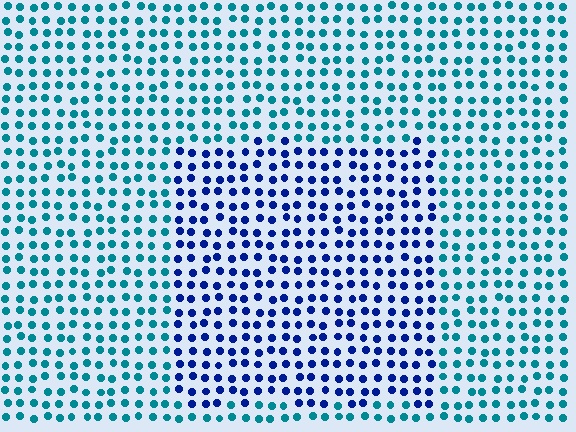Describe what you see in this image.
The image is filled with small teal elements in a uniform arrangement. A rectangle-shaped region is visible where the elements are tinted to a slightly different hue, forming a subtle color boundary.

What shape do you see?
I see a rectangle.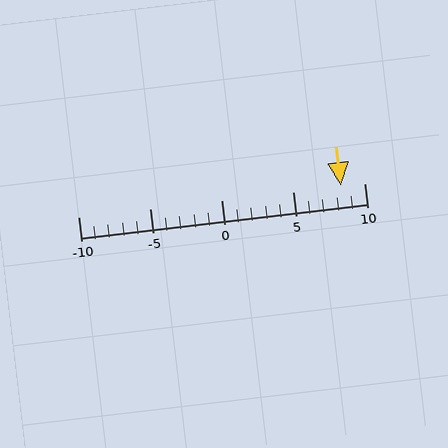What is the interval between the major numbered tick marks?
The major tick marks are spaced 5 units apart.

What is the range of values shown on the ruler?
The ruler shows values from -10 to 10.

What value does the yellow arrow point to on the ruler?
The yellow arrow points to approximately 8.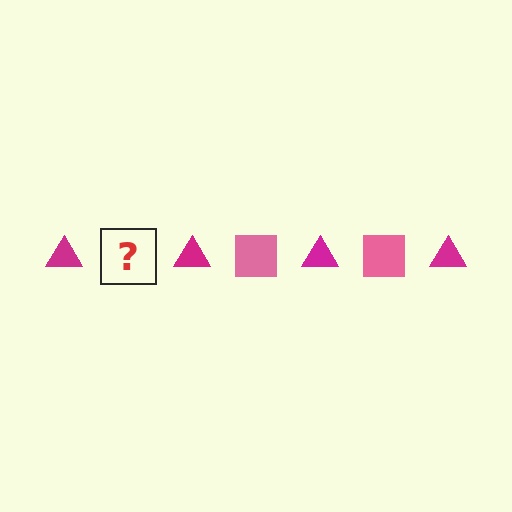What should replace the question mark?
The question mark should be replaced with a pink square.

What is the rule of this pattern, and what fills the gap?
The rule is that the pattern alternates between magenta triangle and pink square. The gap should be filled with a pink square.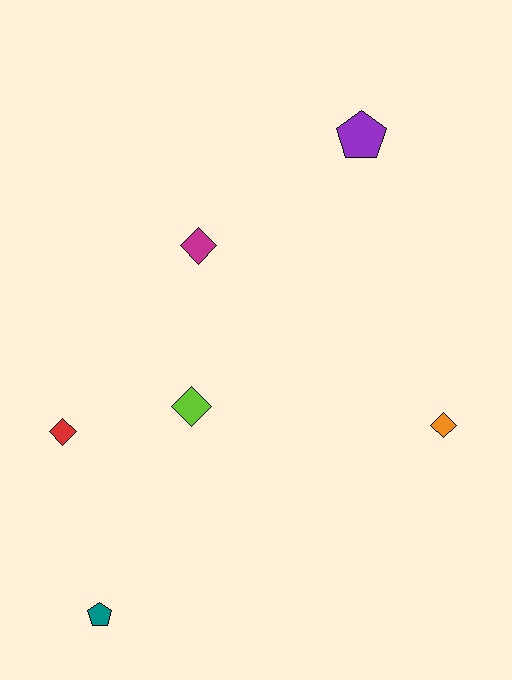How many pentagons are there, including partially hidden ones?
There are 2 pentagons.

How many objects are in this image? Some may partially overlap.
There are 6 objects.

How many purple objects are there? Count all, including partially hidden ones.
There is 1 purple object.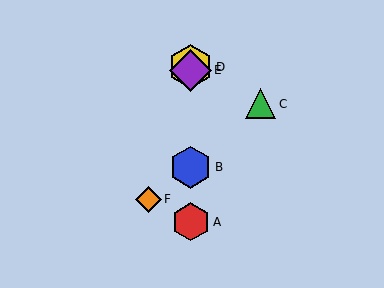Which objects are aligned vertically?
Objects A, B, D, E are aligned vertically.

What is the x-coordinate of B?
Object B is at x≈191.